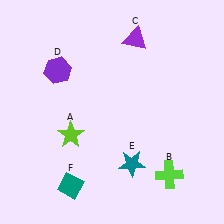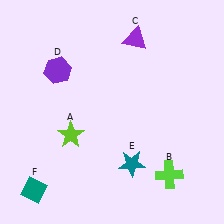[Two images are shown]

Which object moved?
The teal diamond (F) moved left.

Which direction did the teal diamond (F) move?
The teal diamond (F) moved left.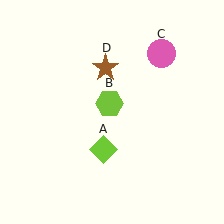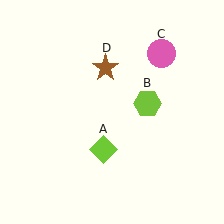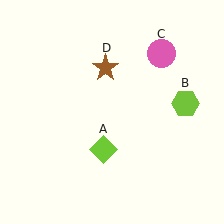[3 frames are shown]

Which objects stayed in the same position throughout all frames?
Lime diamond (object A) and pink circle (object C) and brown star (object D) remained stationary.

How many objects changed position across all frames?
1 object changed position: lime hexagon (object B).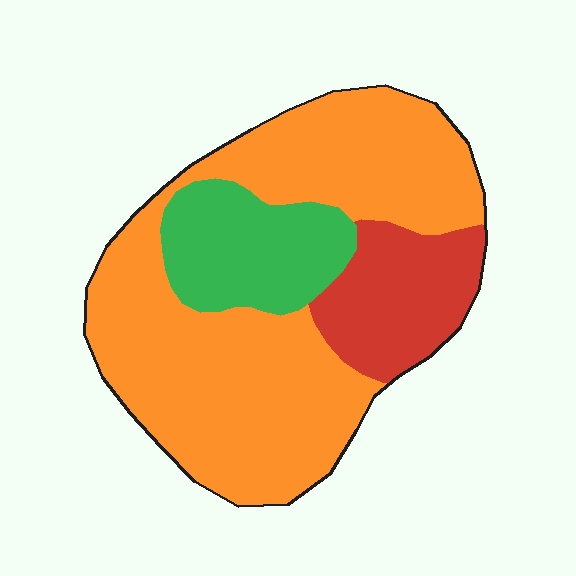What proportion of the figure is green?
Green covers 18% of the figure.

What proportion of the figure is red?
Red takes up about one sixth (1/6) of the figure.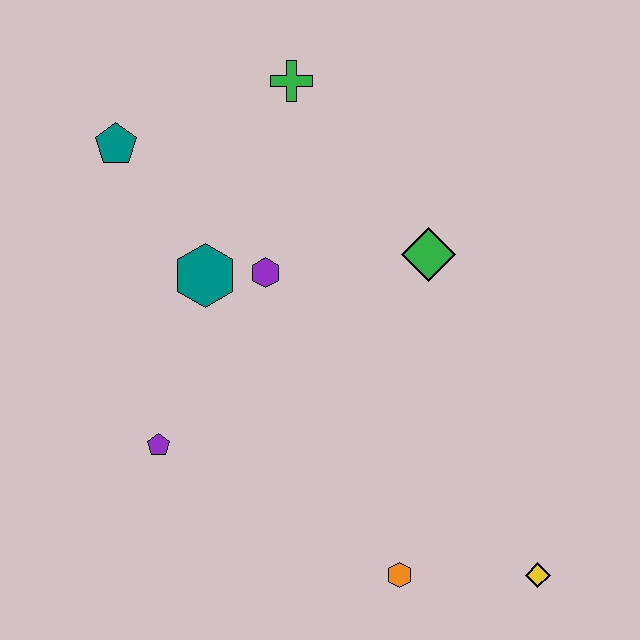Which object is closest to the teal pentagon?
The teal hexagon is closest to the teal pentagon.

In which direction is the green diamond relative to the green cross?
The green diamond is below the green cross.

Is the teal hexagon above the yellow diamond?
Yes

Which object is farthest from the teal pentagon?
The yellow diamond is farthest from the teal pentagon.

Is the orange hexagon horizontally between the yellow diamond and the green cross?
Yes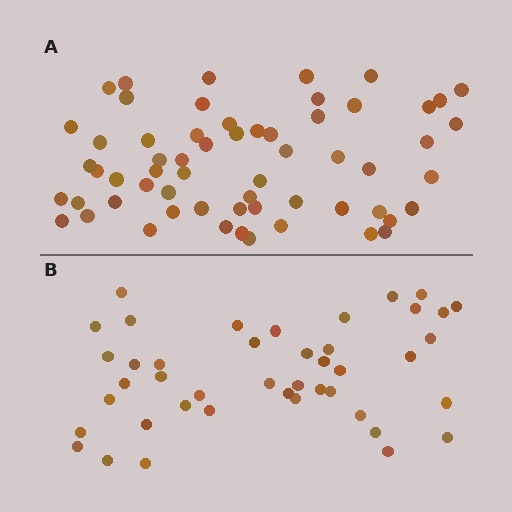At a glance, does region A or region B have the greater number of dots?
Region A (the top region) has more dots.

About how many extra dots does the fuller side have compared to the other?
Region A has approximately 15 more dots than region B.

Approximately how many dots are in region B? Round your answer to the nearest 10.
About 40 dots. (The exact count is 43, which rounds to 40.)